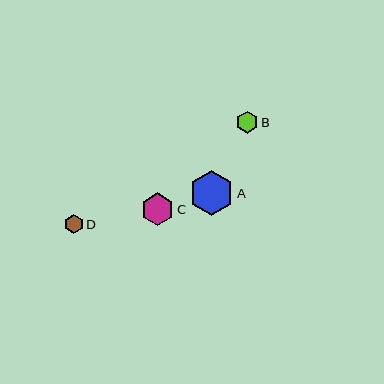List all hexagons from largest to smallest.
From largest to smallest: A, C, B, D.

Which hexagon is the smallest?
Hexagon D is the smallest with a size of approximately 19 pixels.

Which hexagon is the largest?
Hexagon A is the largest with a size of approximately 45 pixels.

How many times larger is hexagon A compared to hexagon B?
Hexagon A is approximately 2.0 times the size of hexagon B.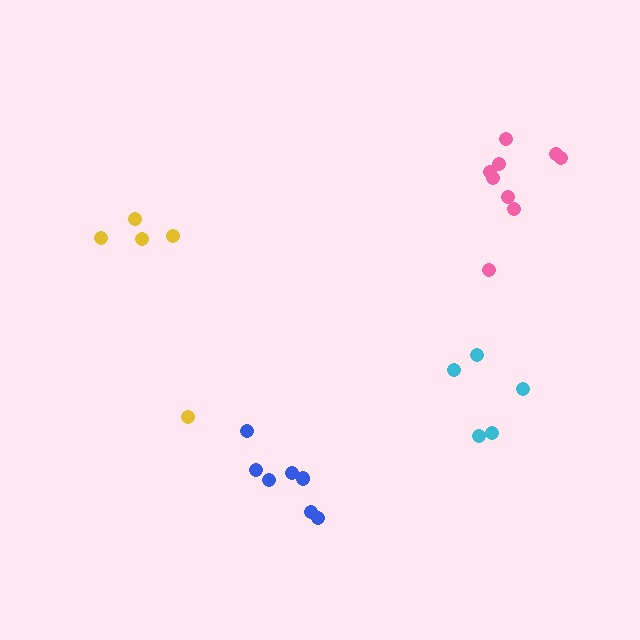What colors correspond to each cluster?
The clusters are colored: yellow, cyan, blue, pink.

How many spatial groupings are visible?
There are 4 spatial groupings.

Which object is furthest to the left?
The yellow cluster is leftmost.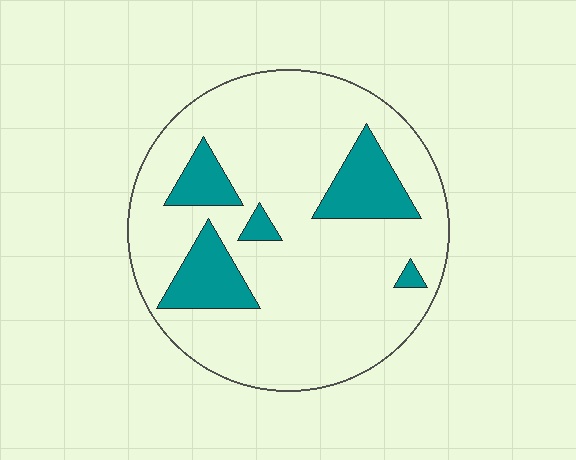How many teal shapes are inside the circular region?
5.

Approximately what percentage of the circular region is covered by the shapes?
Approximately 20%.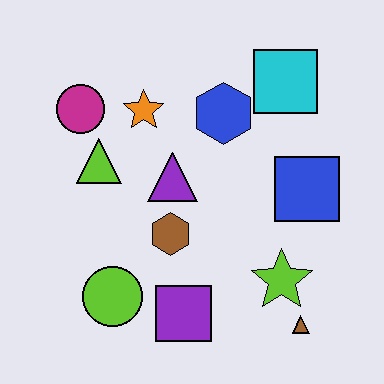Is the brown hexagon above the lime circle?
Yes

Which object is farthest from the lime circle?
The cyan square is farthest from the lime circle.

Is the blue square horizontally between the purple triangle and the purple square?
No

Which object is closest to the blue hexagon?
The cyan square is closest to the blue hexagon.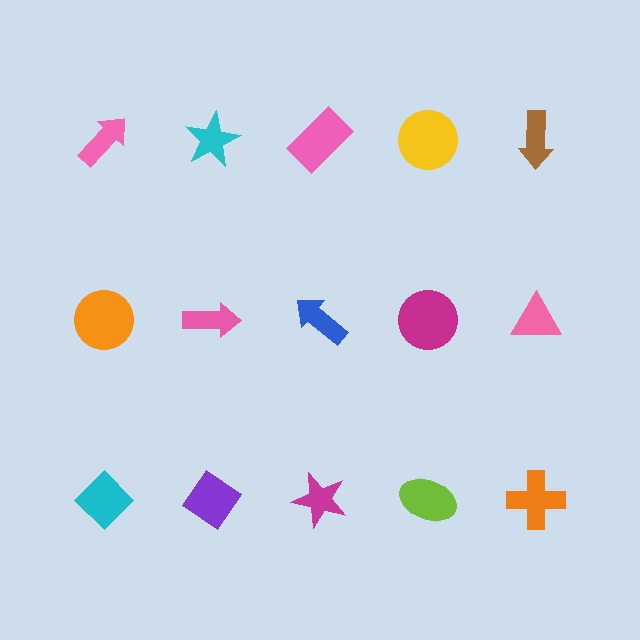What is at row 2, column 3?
A blue arrow.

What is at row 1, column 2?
A cyan star.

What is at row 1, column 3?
A pink rectangle.